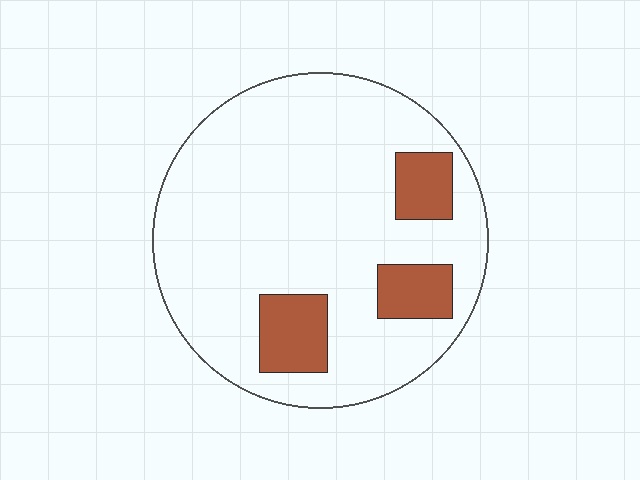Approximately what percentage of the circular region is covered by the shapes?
Approximately 15%.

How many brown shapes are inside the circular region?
3.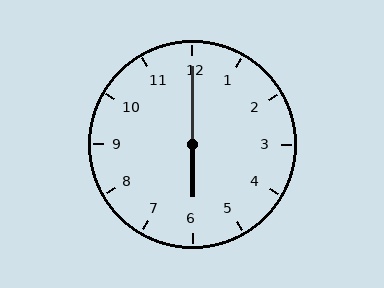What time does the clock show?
6:00.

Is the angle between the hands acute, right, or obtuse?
It is obtuse.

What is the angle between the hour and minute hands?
Approximately 180 degrees.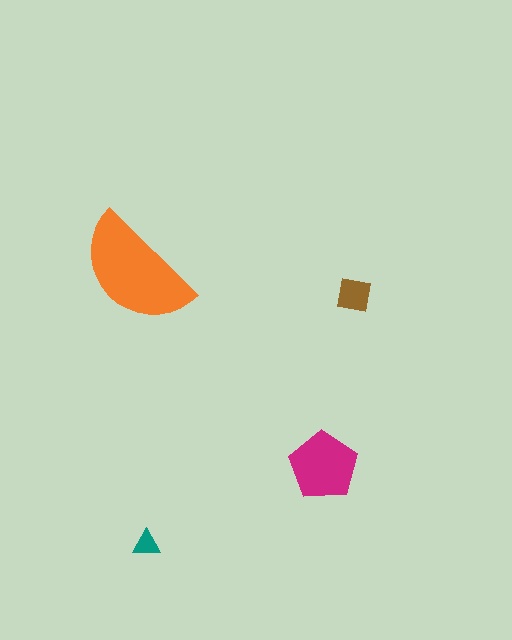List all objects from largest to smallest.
The orange semicircle, the magenta pentagon, the brown square, the teal triangle.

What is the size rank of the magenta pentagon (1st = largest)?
2nd.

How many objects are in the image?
There are 4 objects in the image.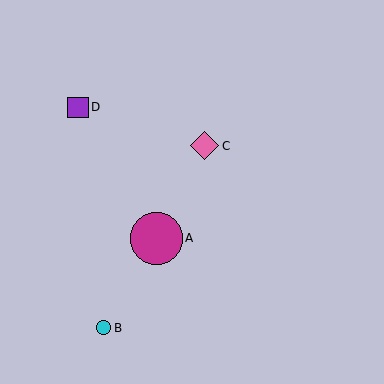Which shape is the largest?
The magenta circle (labeled A) is the largest.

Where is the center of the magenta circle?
The center of the magenta circle is at (156, 238).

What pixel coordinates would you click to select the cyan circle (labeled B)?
Click at (104, 328) to select the cyan circle B.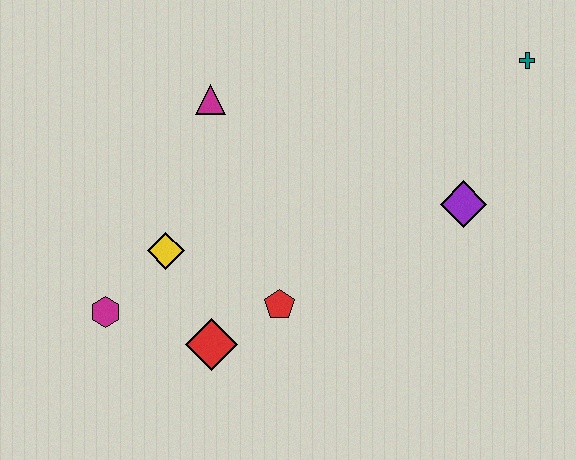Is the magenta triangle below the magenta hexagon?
No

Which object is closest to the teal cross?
The purple diamond is closest to the teal cross.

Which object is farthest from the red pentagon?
The teal cross is farthest from the red pentagon.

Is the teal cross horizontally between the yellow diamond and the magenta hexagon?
No